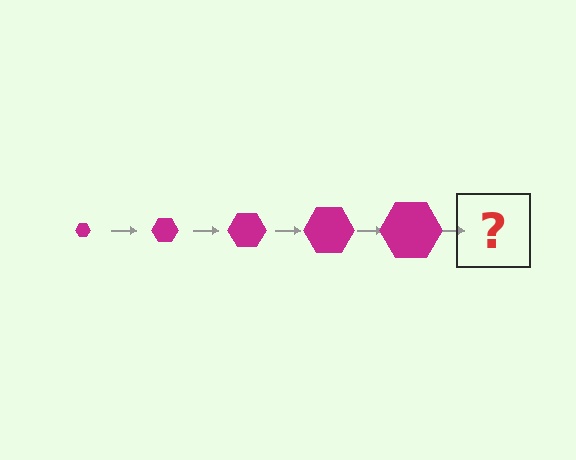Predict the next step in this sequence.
The next step is a magenta hexagon, larger than the previous one.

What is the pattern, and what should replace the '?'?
The pattern is that the hexagon gets progressively larger each step. The '?' should be a magenta hexagon, larger than the previous one.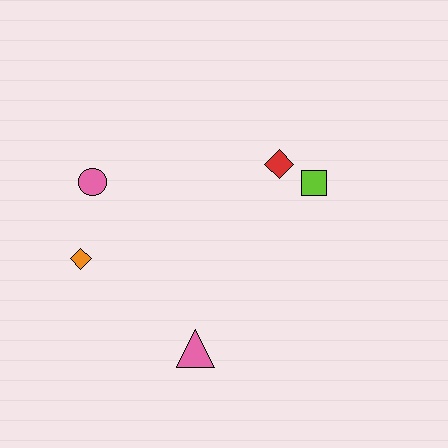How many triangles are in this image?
There is 1 triangle.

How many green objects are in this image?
There are no green objects.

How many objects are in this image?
There are 5 objects.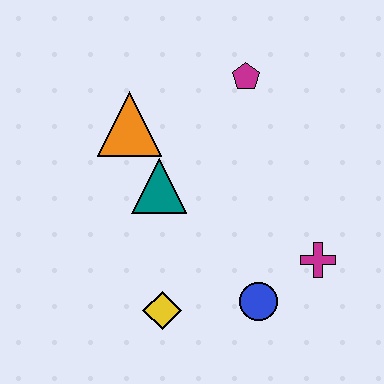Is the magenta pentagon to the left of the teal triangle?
No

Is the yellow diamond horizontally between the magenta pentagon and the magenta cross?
No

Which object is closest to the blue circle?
The magenta cross is closest to the blue circle.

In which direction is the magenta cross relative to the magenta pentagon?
The magenta cross is below the magenta pentagon.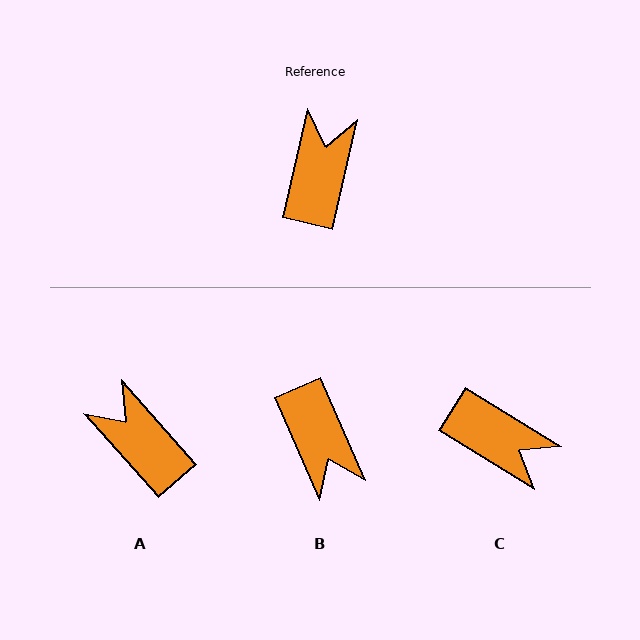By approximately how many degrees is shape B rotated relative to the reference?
Approximately 144 degrees clockwise.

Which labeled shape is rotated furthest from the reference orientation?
B, about 144 degrees away.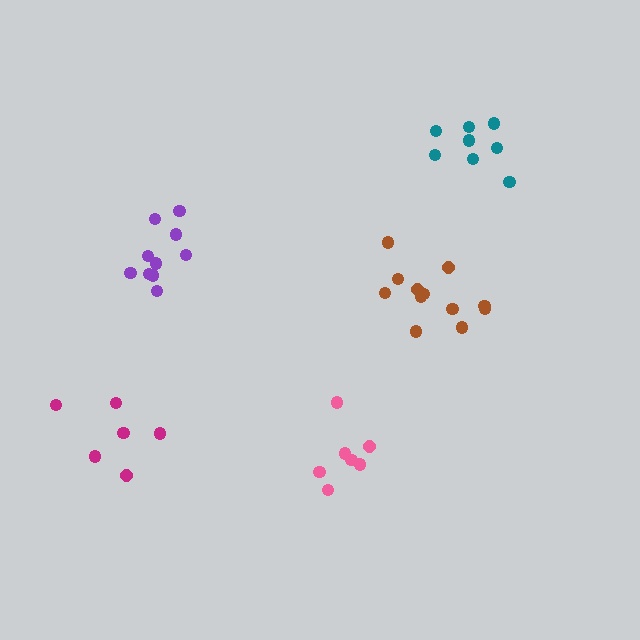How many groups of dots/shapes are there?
There are 5 groups.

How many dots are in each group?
Group 1: 10 dots, Group 2: 12 dots, Group 3: 7 dots, Group 4: 8 dots, Group 5: 6 dots (43 total).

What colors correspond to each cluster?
The clusters are colored: purple, brown, pink, teal, magenta.